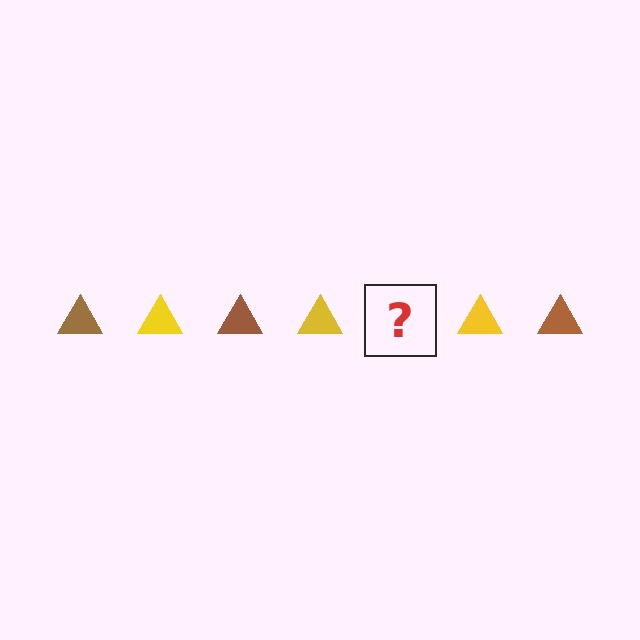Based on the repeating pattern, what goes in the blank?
The blank should be a brown triangle.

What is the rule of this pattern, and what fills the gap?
The rule is that the pattern cycles through brown, yellow triangles. The gap should be filled with a brown triangle.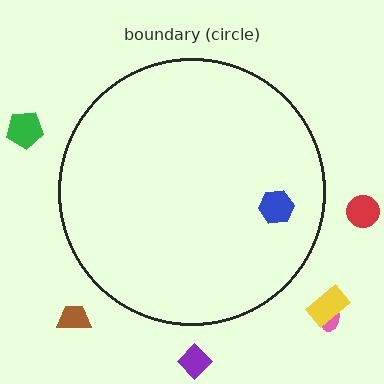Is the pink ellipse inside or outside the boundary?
Outside.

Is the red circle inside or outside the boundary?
Outside.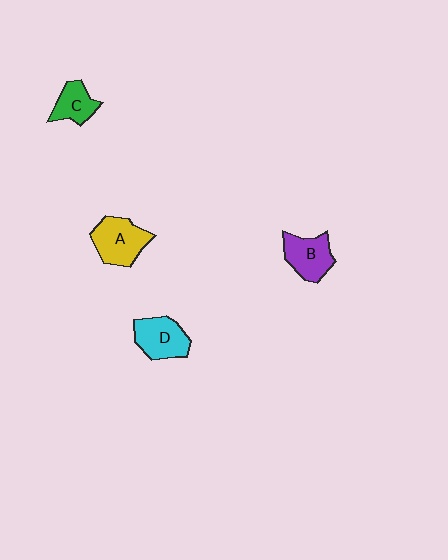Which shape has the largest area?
Shape A (yellow).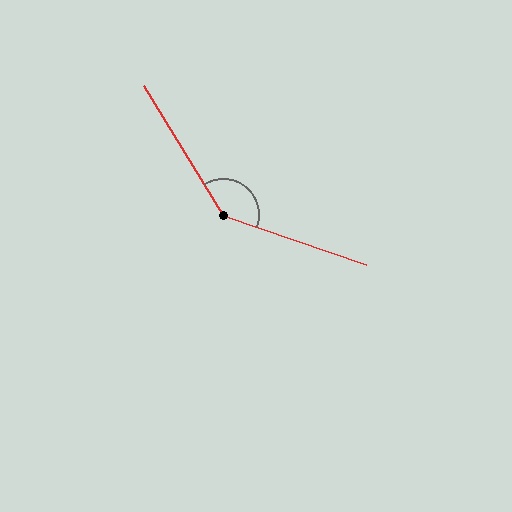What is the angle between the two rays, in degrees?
Approximately 141 degrees.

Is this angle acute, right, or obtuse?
It is obtuse.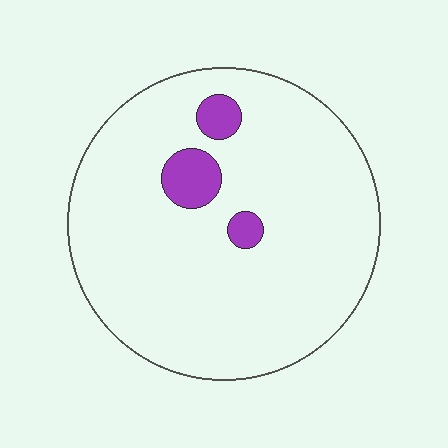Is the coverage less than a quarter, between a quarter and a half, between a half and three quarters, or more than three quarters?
Less than a quarter.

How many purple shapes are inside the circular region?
3.